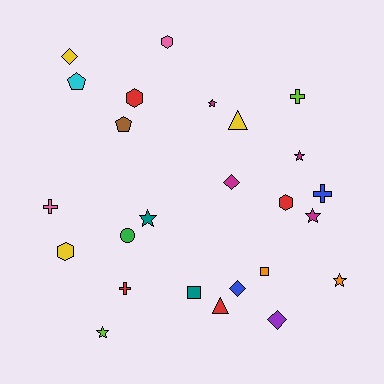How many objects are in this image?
There are 25 objects.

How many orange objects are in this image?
There are 2 orange objects.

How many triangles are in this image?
There are 2 triangles.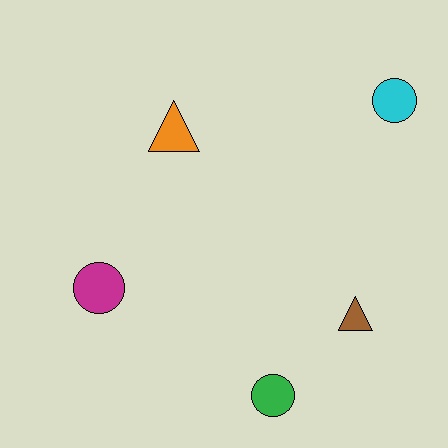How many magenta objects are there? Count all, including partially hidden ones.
There is 1 magenta object.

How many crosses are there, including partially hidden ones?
There are no crosses.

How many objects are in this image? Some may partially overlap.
There are 5 objects.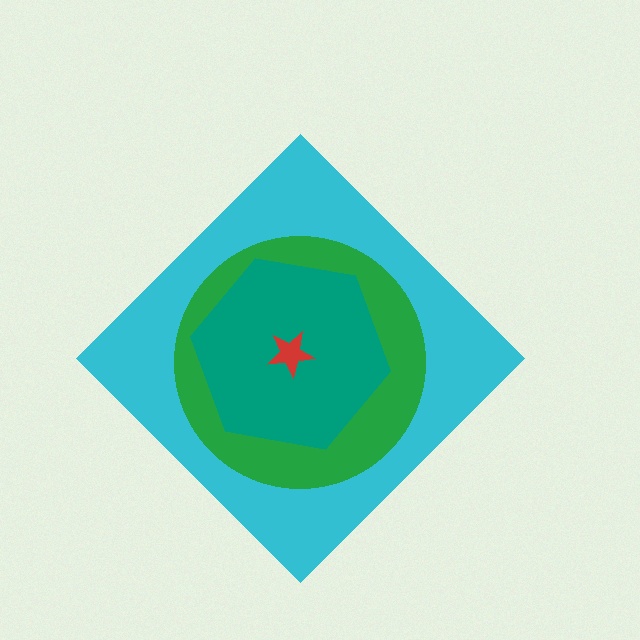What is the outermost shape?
The cyan diamond.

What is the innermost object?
The red star.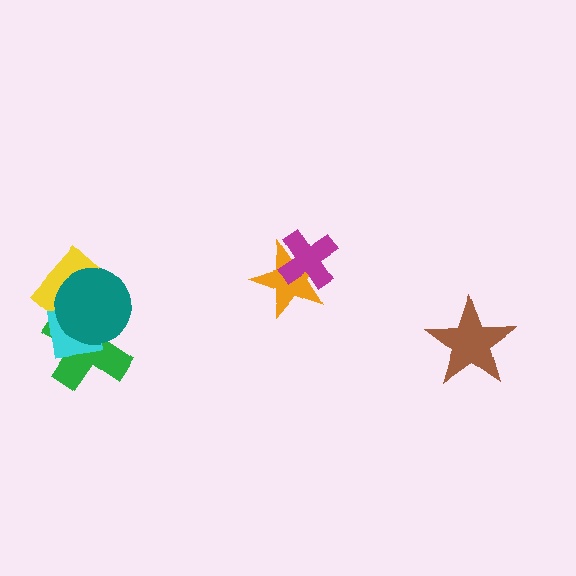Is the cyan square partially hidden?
Yes, it is partially covered by another shape.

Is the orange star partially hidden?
Yes, it is partially covered by another shape.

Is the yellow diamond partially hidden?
Yes, it is partially covered by another shape.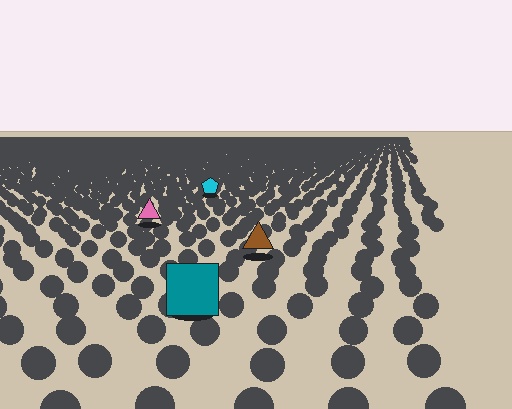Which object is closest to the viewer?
The teal square is closest. The texture marks near it are larger and more spread out.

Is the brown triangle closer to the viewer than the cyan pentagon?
Yes. The brown triangle is closer — you can tell from the texture gradient: the ground texture is coarser near it.